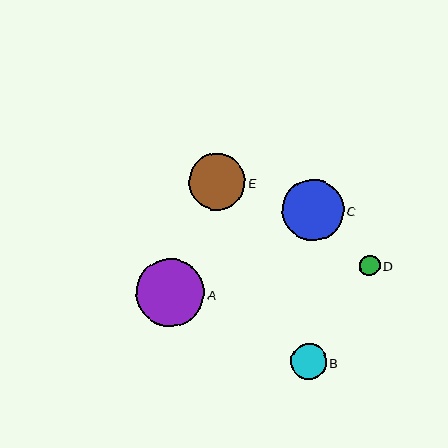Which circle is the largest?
Circle A is the largest with a size of approximately 68 pixels.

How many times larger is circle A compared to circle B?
Circle A is approximately 1.9 times the size of circle B.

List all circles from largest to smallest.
From largest to smallest: A, C, E, B, D.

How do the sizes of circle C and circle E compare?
Circle C and circle E are approximately the same size.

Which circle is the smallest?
Circle D is the smallest with a size of approximately 20 pixels.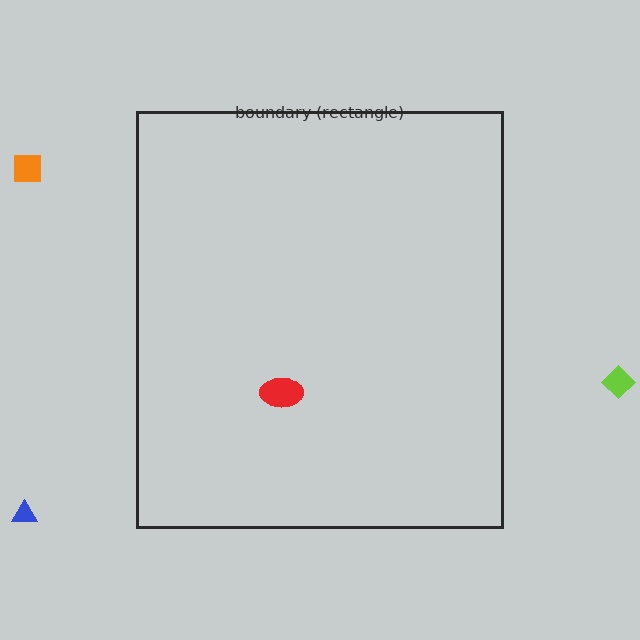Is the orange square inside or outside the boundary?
Outside.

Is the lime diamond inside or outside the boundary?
Outside.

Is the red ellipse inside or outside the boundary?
Inside.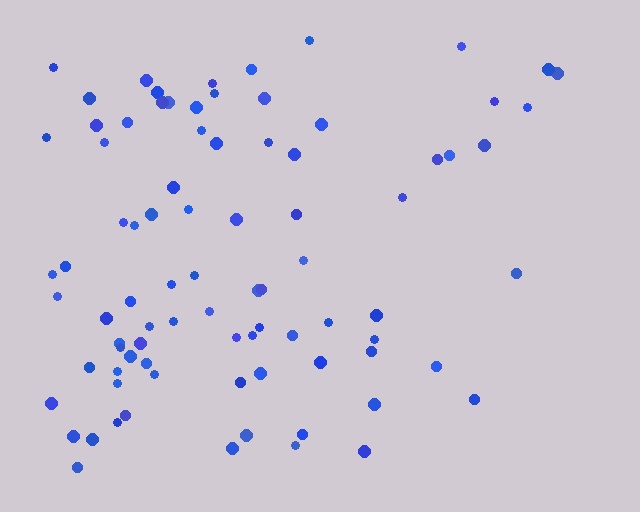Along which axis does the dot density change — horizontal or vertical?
Horizontal.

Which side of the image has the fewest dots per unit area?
The right.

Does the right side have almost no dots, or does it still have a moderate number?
Still a moderate number, just noticeably fewer than the left.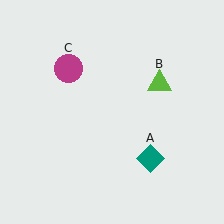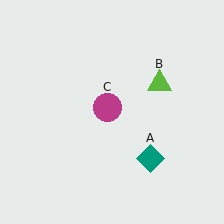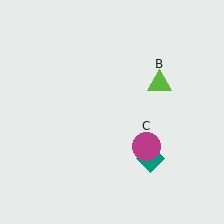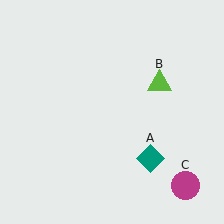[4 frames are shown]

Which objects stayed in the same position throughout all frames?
Teal diamond (object A) and lime triangle (object B) remained stationary.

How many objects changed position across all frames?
1 object changed position: magenta circle (object C).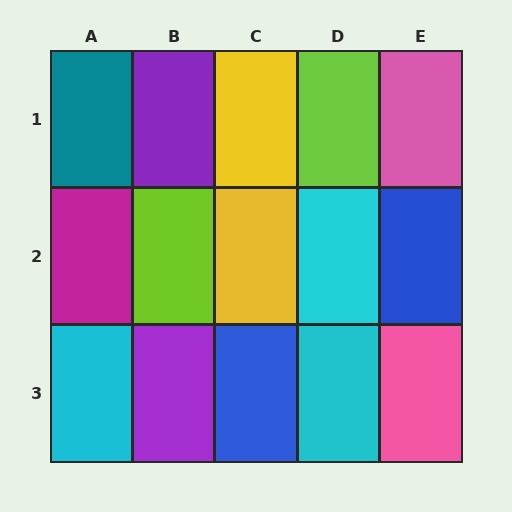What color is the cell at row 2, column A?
Magenta.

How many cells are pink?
2 cells are pink.